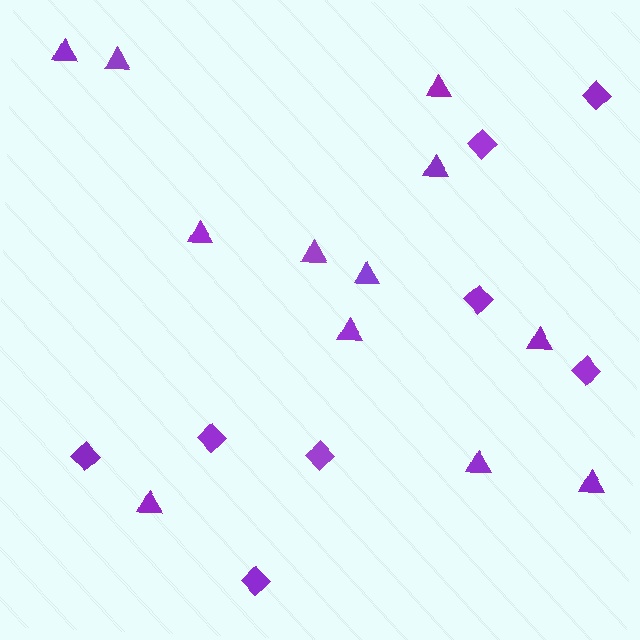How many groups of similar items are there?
There are 2 groups: one group of diamonds (8) and one group of triangles (12).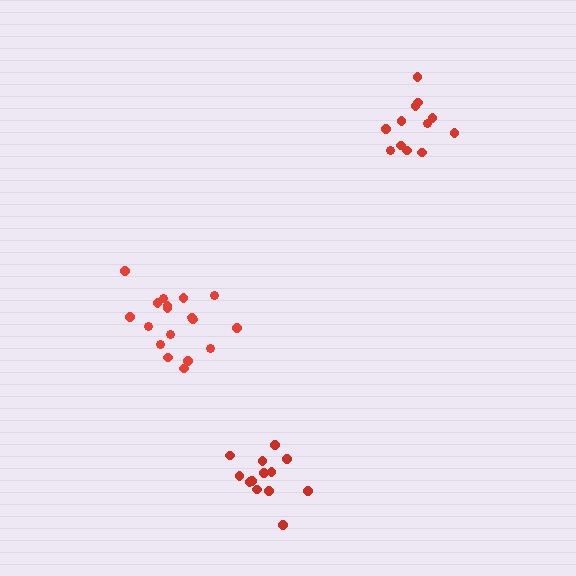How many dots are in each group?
Group 1: 12 dots, Group 2: 13 dots, Group 3: 18 dots (43 total).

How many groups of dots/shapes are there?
There are 3 groups.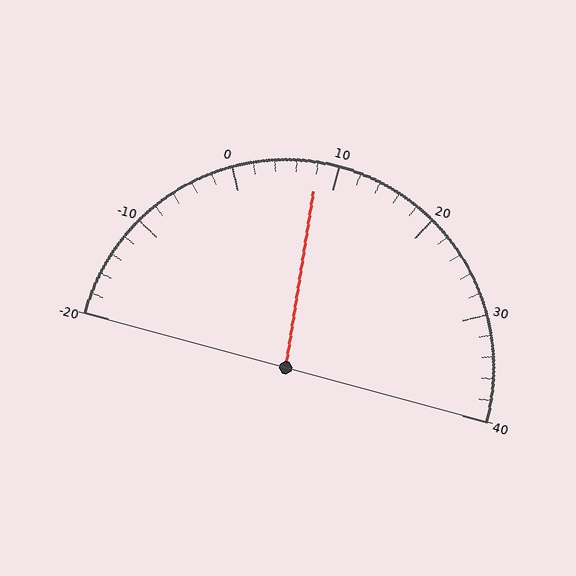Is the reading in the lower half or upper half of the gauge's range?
The reading is in the lower half of the range (-20 to 40).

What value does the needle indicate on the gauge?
The needle indicates approximately 8.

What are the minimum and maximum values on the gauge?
The gauge ranges from -20 to 40.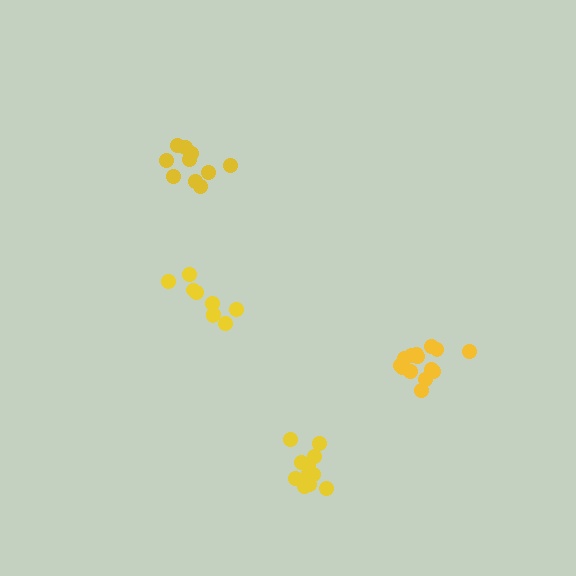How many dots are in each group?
Group 1: 14 dots, Group 2: 11 dots, Group 3: 10 dots, Group 4: 9 dots (44 total).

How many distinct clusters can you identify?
There are 4 distinct clusters.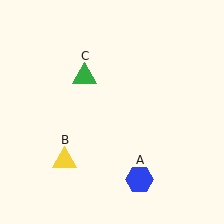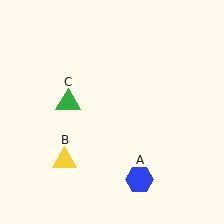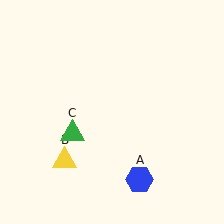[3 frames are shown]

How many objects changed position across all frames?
1 object changed position: green triangle (object C).